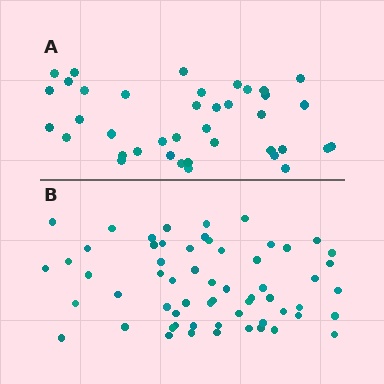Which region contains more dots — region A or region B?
Region B (the bottom region) has more dots.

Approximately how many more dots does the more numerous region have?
Region B has approximately 20 more dots than region A.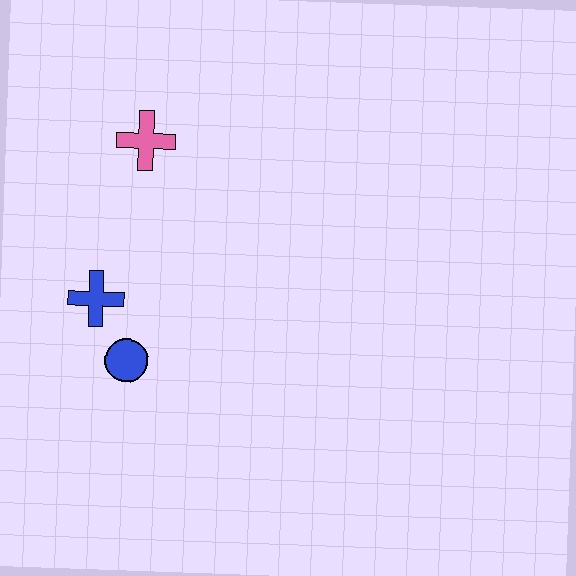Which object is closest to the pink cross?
The blue cross is closest to the pink cross.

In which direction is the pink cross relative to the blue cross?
The pink cross is above the blue cross.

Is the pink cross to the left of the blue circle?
No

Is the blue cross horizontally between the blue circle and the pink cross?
No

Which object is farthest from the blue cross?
The pink cross is farthest from the blue cross.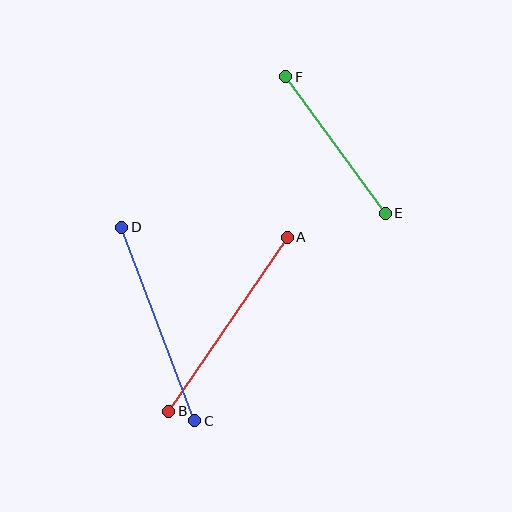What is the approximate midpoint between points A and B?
The midpoint is at approximately (228, 324) pixels.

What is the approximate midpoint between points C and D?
The midpoint is at approximately (158, 324) pixels.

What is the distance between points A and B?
The distance is approximately 210 pixels.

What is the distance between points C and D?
The distance is approximately 207 pixels.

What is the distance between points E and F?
The distance is approximately 169 pixels.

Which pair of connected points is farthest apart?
Points A and B are farthest apart.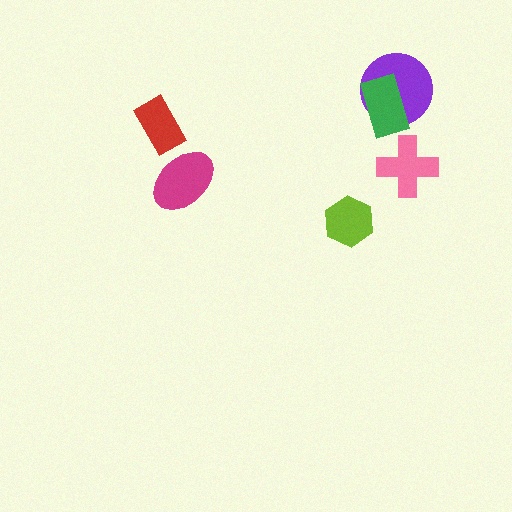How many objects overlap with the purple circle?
1 object overlaps with the purple circle.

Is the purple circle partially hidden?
Yes, it is partially covered by another shape.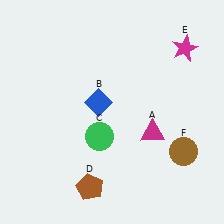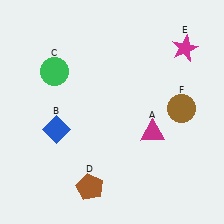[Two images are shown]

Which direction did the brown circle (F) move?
The brown circle (F) moved up.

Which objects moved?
The objects that moved are: the blue diamond (B), the green circle (C), the brown circle (F).